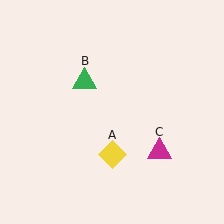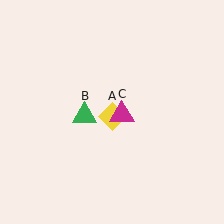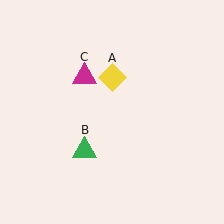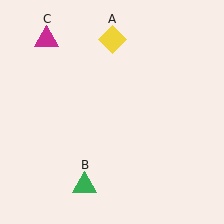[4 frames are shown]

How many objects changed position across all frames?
3 objects changed position: yellow diamond (object A), green triangle (object B), magenta triangle (object C).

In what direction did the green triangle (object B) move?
The green triangle (object B) moved down.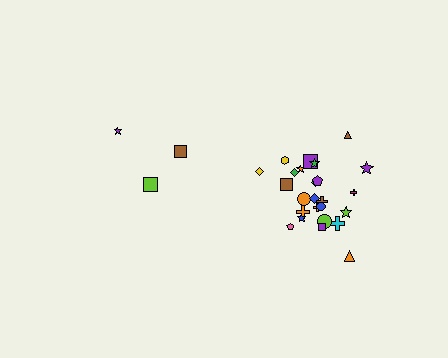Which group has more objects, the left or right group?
The right group.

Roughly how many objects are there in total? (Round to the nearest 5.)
Roughly 30 objects in total.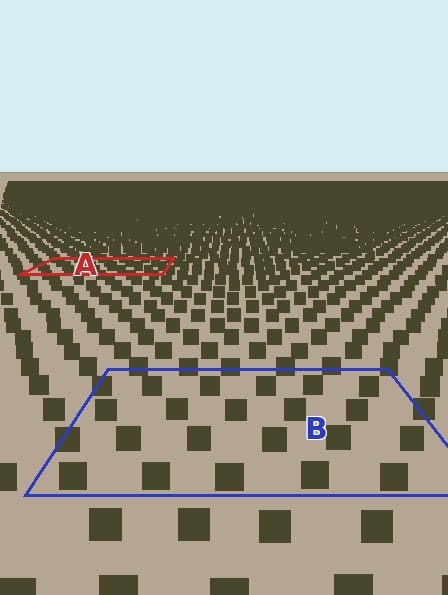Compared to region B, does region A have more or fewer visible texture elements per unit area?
Region A has more texture elements per unit area — they are packed more densely because it is farther away.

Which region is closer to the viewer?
Region B is closer. The texture elements there are larger and more spread out.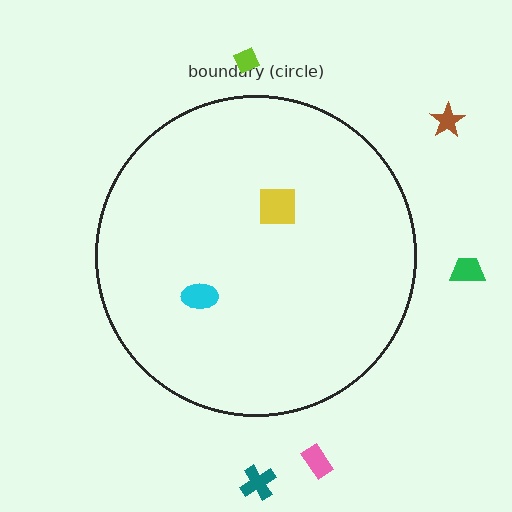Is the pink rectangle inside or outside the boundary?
Outside.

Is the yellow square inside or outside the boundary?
Inside.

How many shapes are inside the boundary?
2 inside, 5 outside.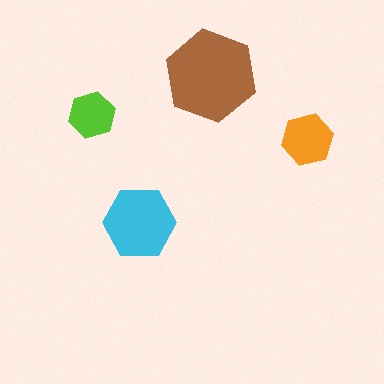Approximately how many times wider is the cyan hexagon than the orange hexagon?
About 1.5 times wider.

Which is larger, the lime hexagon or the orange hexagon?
The orange one.